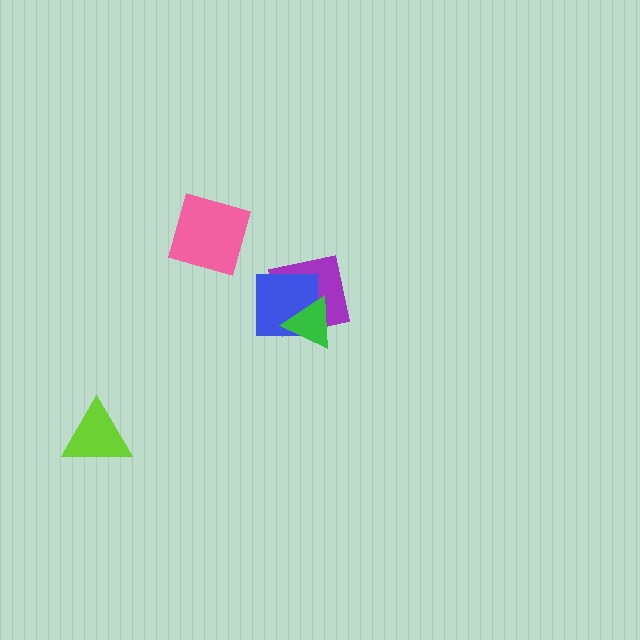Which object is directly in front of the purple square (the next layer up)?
The blue square is directly in front of the purple square.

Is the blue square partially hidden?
Yes, it is partially covered by another shape.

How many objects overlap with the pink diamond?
0 objects overlap with the pink diamond.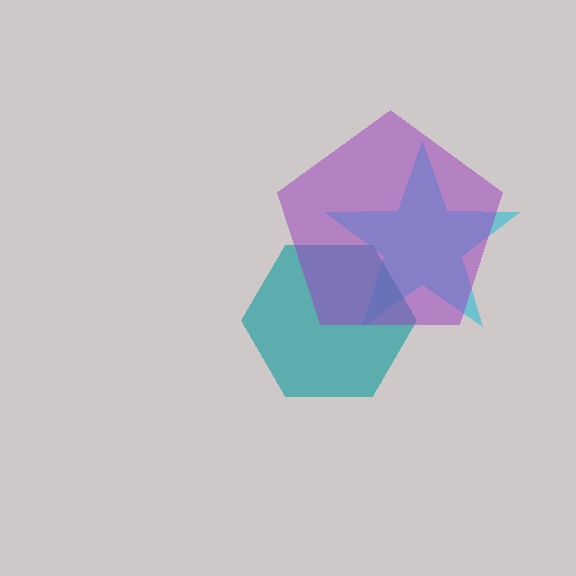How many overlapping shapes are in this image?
There are 3 overlapping shapes in the image.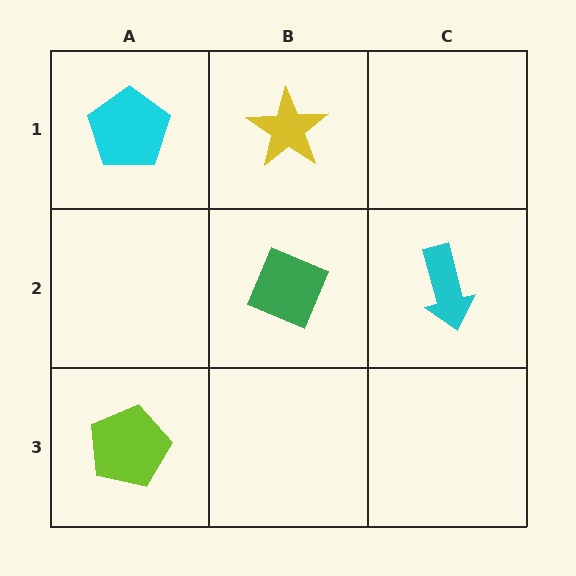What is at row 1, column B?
A yellow star.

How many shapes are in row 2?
2 shapes.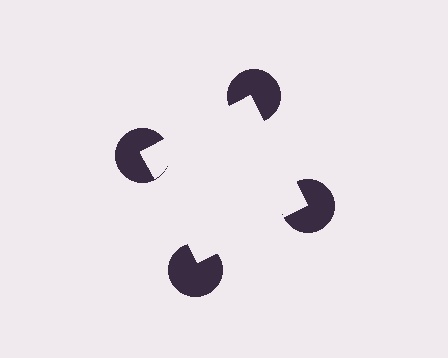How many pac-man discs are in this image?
There are 4 — one at each vertex of the illusory square.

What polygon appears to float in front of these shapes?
An illusory square — its edges are inferred from the aligned wedge cuts in the pac-man discs, not physically drawn.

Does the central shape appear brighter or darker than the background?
It typically appears slightly brighter than the background, even though no actual brightness change is drawn.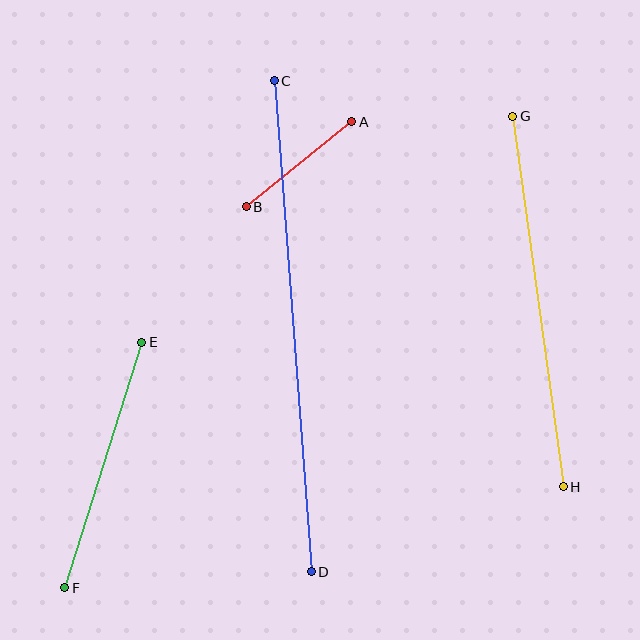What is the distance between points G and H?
The distance is approximately 374 pixels.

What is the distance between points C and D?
The distance is approximately 492 pixels.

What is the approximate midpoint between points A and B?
The midpoint is at approximately (299, 164) pixels.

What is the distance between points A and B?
The distance is approximately 136 pixels.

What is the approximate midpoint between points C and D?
The midpoint is at approximately (293, 326) pixels.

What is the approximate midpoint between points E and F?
The midpoint is at approximately (103, 465) pixels.